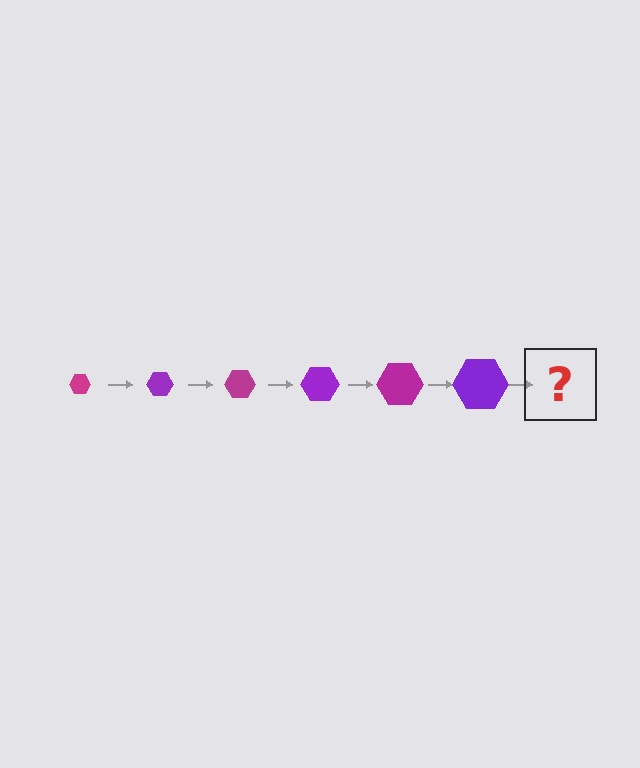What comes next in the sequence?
The next element should be a magenta hexagon, larger than the previous one.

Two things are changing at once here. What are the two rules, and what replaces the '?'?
The two rules are that the hexagon grows larger each step and the color cycles through magenta and purple. The '?' should be a magenta hexagon, larger than the previous one.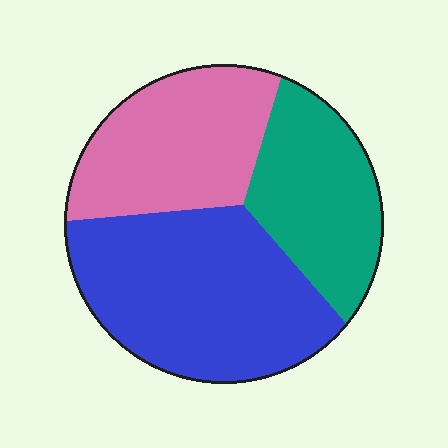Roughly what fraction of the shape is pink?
Pink takes up between a quarter and a half of the shape.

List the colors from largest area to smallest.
From largest to smallest: blue, pink, teal.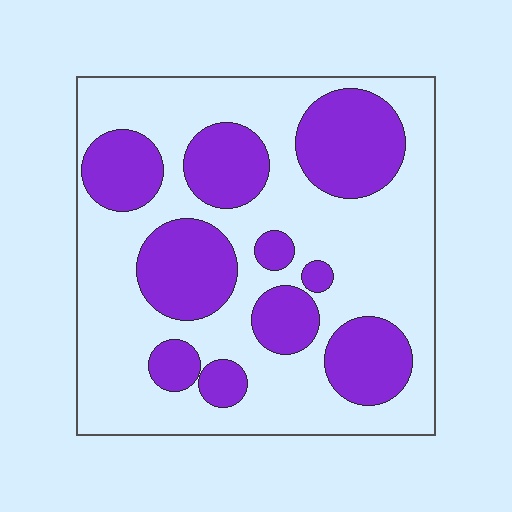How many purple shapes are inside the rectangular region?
10.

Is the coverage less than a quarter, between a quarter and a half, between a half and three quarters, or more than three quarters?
Between a quarter and a half.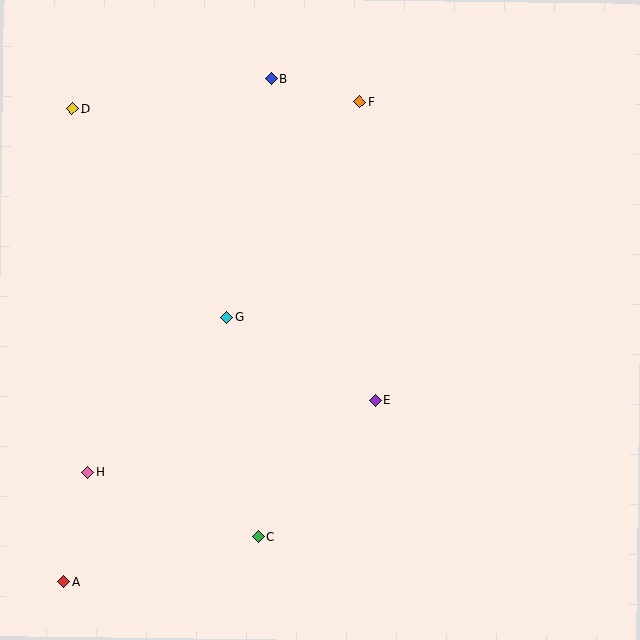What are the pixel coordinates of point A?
Point A is at (63, 582).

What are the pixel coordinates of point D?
Point D is at (72, 109).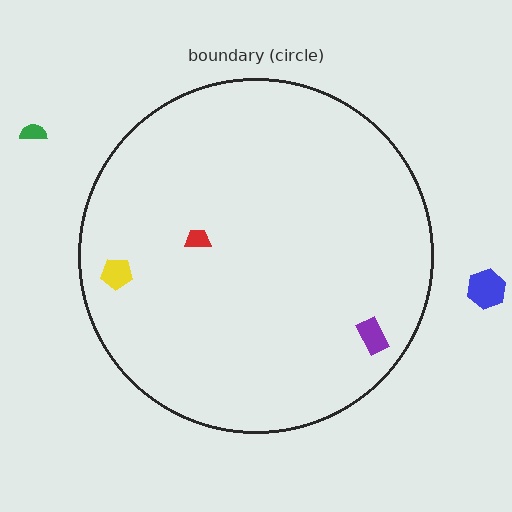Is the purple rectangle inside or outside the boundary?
Inside.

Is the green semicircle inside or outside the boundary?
Outside.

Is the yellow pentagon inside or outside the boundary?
Inside.